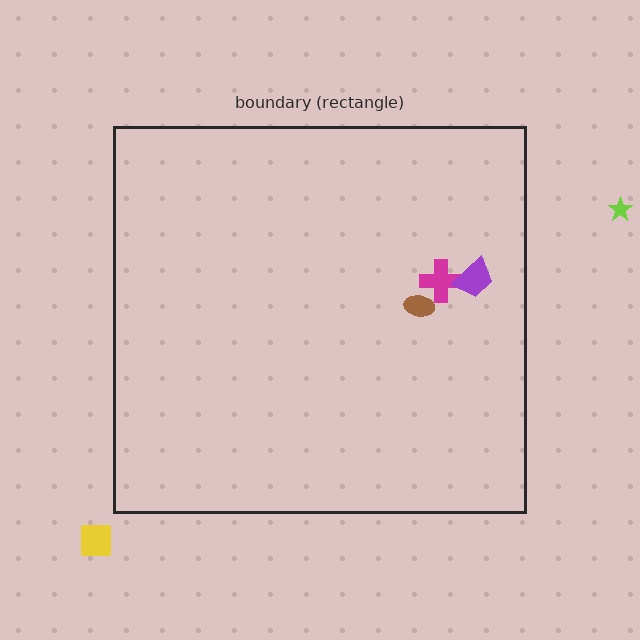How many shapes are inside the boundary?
3 inside, 2 outside.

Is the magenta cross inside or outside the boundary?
Inside.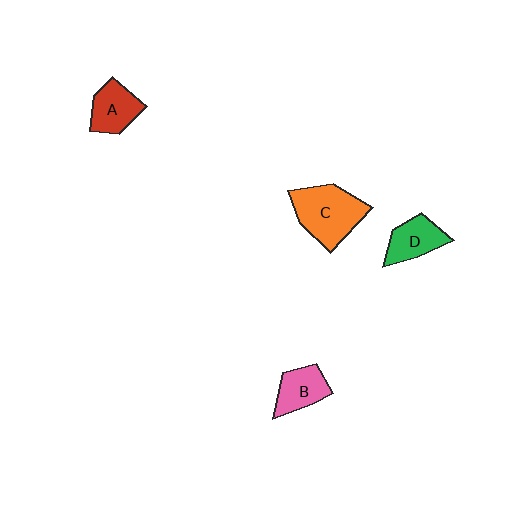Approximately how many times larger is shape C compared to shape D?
Approximately 1.7 times.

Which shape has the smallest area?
Shape B (pink).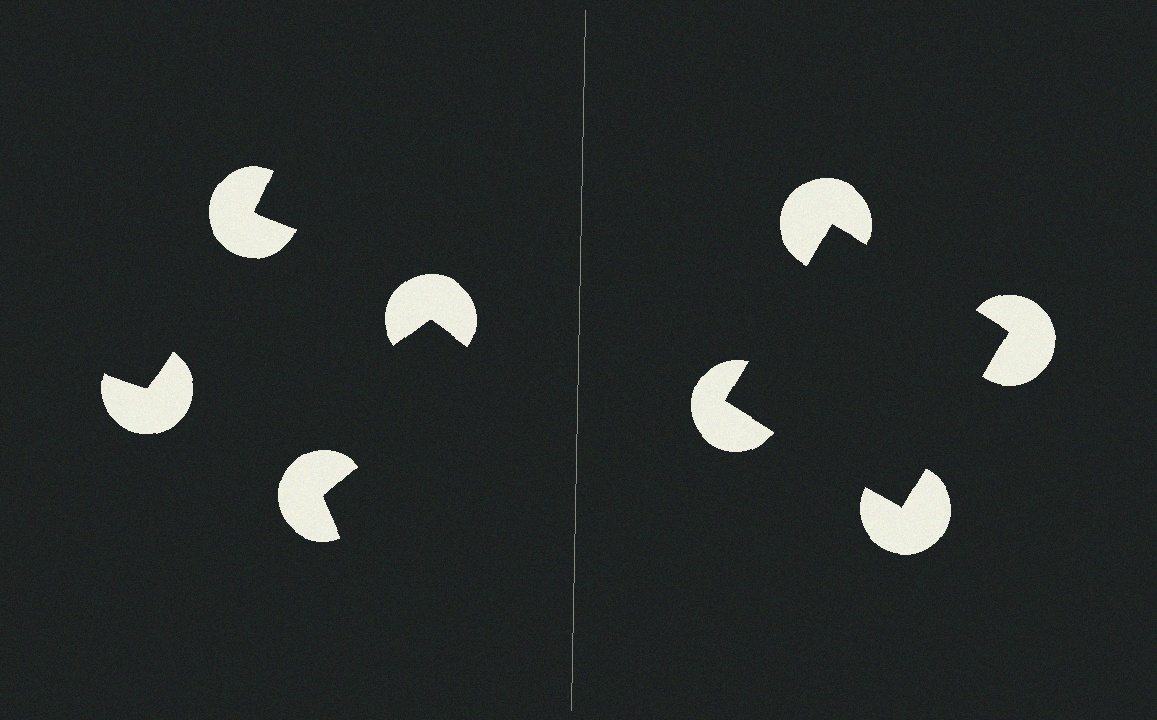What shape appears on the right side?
An illusory square.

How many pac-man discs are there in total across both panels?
8 — 4 on each side.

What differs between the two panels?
The pac-man discs are positioned identically on both sides; only the wedge orientations differ. On the right they align to a square; on the left they are misaligned.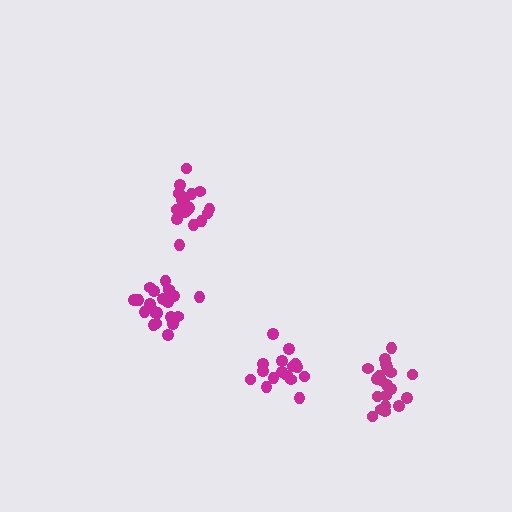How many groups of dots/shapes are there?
There are 4 groups.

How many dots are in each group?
Group 1: 18 dots, Group 2: 21 dots, Group 3: 16 dots, Group 4: 21 dots (76 total).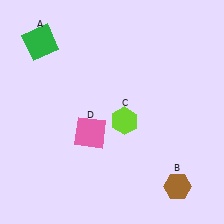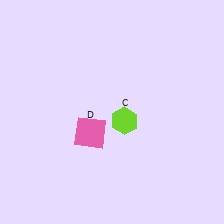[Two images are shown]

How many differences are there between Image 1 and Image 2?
There are 2 differences between the two images.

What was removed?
The brown hexagon (B), the green square (A) were removed in Image 2.